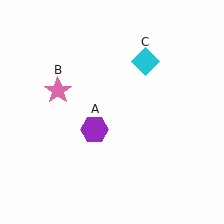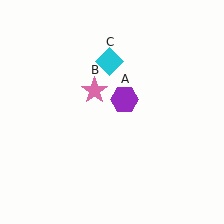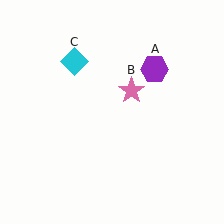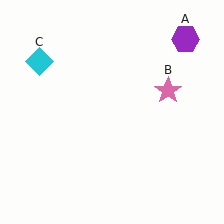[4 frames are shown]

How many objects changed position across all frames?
3 objects changed position: purple hexagon (object A), pink star (object B), cyan diamond (object C).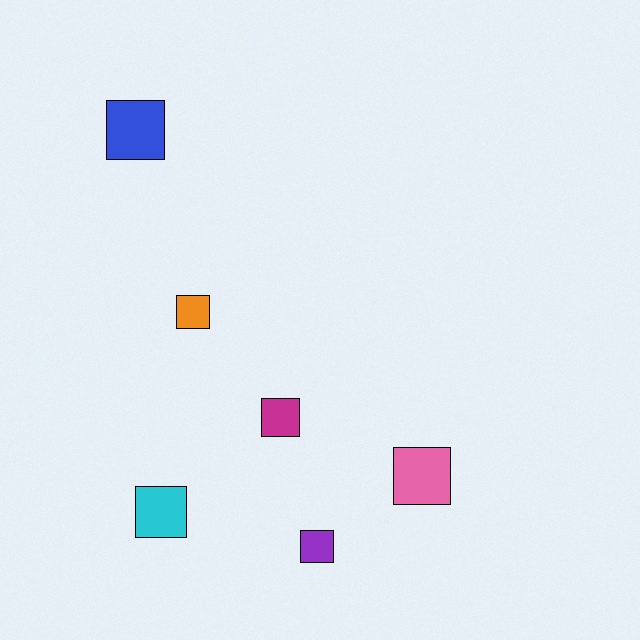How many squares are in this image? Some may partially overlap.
There are 6 squares.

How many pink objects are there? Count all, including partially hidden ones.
There is 1 pink object.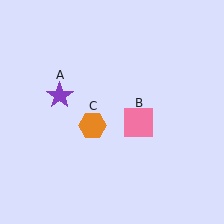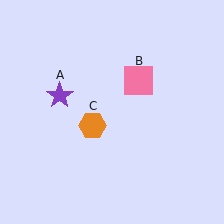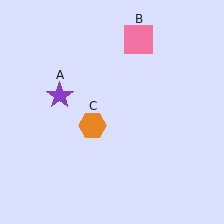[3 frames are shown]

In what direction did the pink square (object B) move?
The pink square (object B) moved up.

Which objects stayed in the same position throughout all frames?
Purple star (object A) and orange hexagon (object C) remained stationary.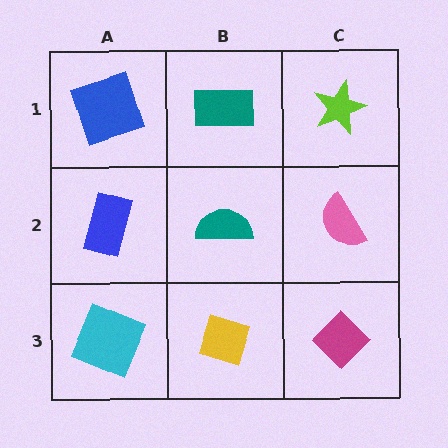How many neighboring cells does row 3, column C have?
2.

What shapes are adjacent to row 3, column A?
A blue rectangle (row 2, column A), a yellow diamond (row 3, column B).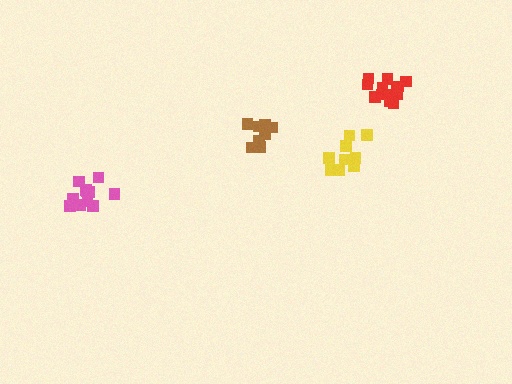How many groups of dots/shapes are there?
There are 4 groups.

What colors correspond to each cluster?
The clusters are colored: brown, red, yellow, pink.